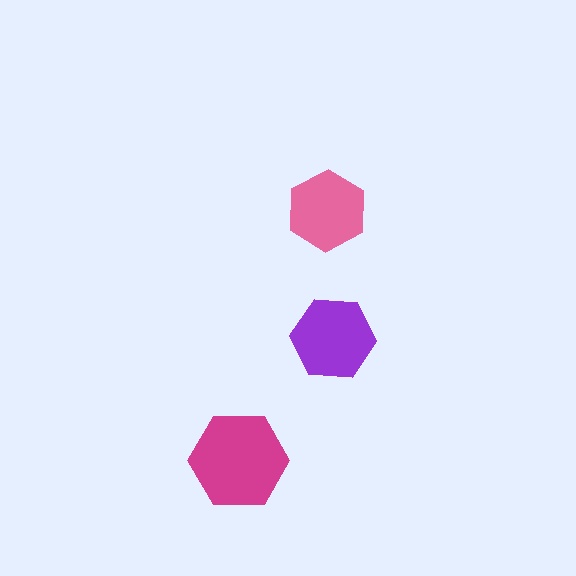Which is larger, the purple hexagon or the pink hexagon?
The purple one.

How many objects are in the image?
There are 3 objects in the image.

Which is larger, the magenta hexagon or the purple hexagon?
The magenta one.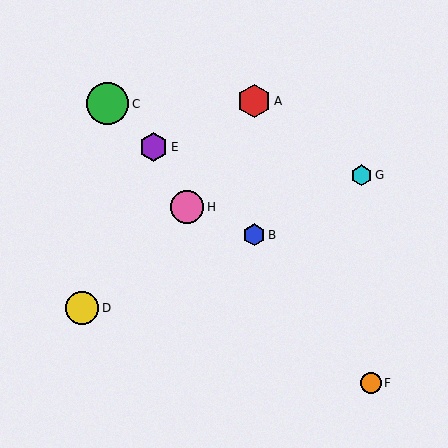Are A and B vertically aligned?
Yes, both are at x≈254.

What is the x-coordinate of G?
Object G is at x≈361.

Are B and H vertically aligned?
No, B is at x≈254 and H is at x≈187.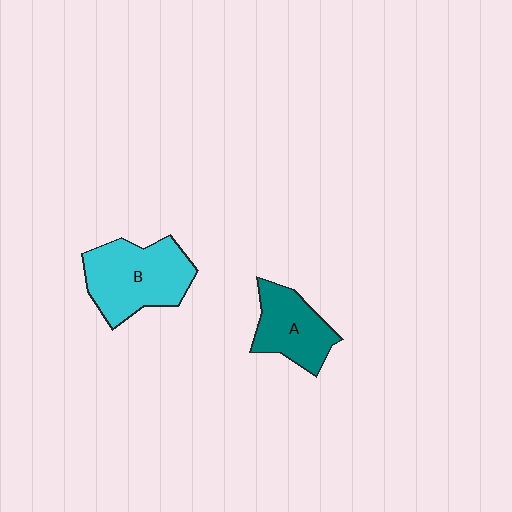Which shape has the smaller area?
Shape A (teal).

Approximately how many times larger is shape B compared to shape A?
Approximately 1.4 times.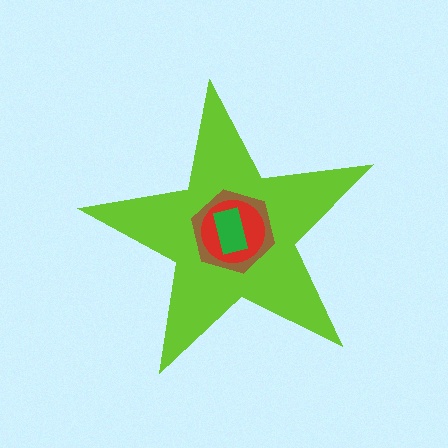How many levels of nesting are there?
4.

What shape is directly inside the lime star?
The brown hexagon.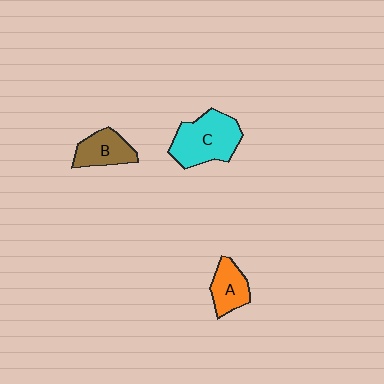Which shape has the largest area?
Shape C (cyan).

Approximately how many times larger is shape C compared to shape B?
Approximately 1.6 times.